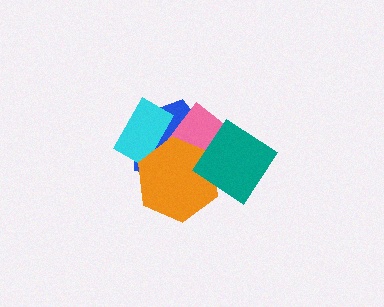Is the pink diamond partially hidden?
Yes, it is partially covered by another shape.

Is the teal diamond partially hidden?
No, no other shape covers it.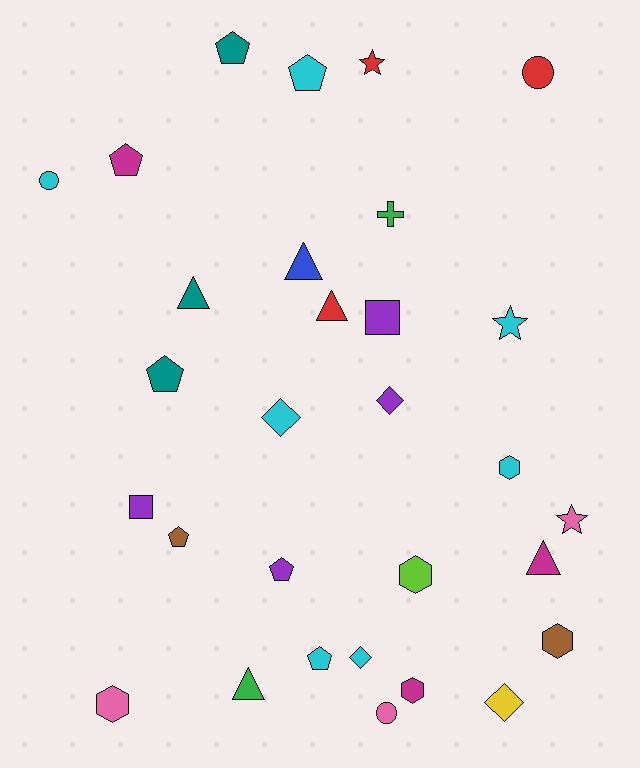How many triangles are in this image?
There are 5 triangles.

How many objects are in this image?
There are 30 objects.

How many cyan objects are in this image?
There are 7 cyan objects.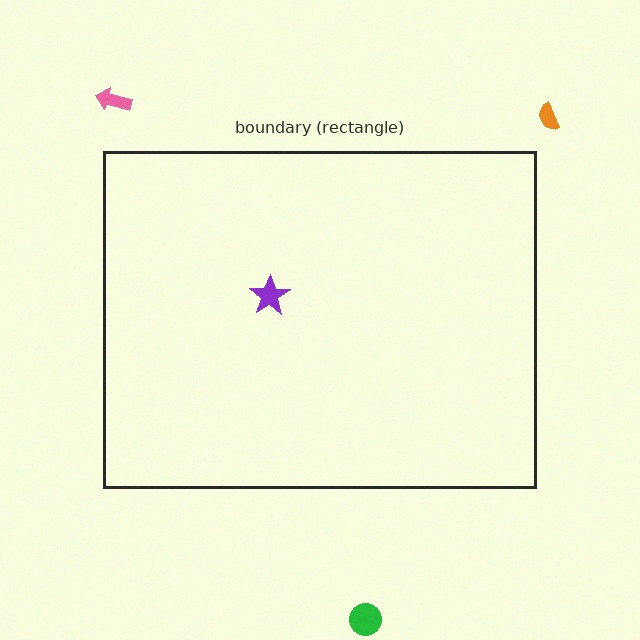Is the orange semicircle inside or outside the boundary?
Outside.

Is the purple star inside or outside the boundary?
Inside.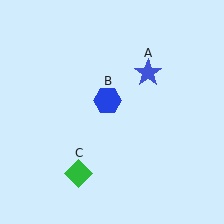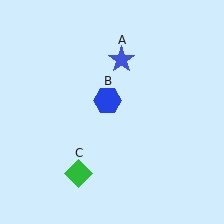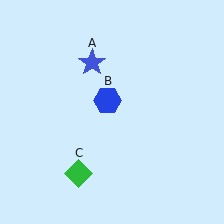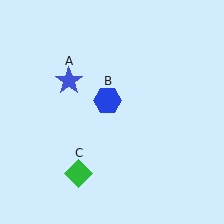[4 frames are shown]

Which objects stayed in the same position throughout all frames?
Blue hexagon (object B) and green diamond (object C) remained stationary.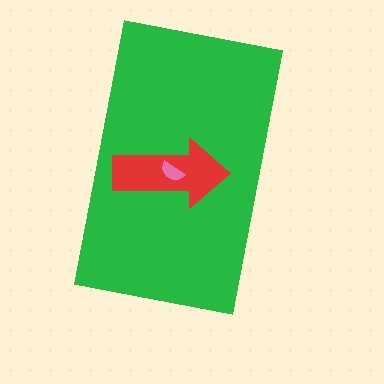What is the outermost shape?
The green rectangle.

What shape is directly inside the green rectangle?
The red arrow.